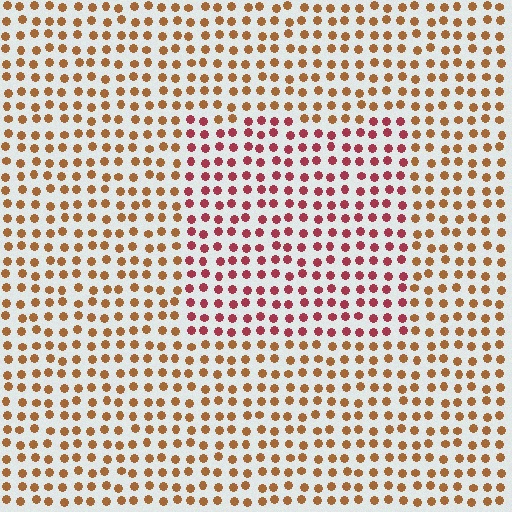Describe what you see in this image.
The image is filled with small brown elements in a uniform arrangement. A rectangle-shaped region is visible where the elements are tinted to a slightly different hue, forming a subtle color boundary.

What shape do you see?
I see a rectangle.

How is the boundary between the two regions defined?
The boundary is defined purely by a slight shift in hue (about 39 degrees). Spacing, size, and orientation are identical on both sides.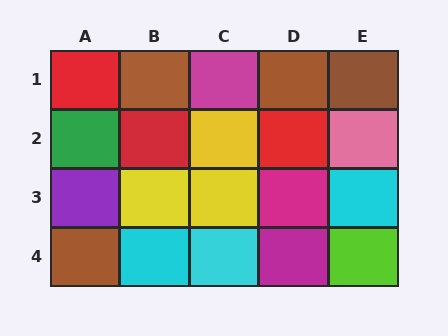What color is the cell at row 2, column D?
Red.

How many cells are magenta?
3 cells are magenta.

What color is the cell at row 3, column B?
Yellow.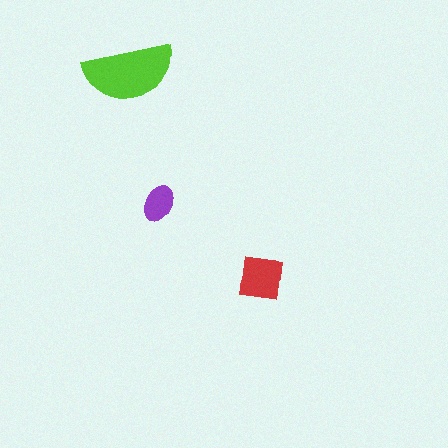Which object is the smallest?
The purple ellipse.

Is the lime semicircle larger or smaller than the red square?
Larger.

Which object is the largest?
The lime semicircle.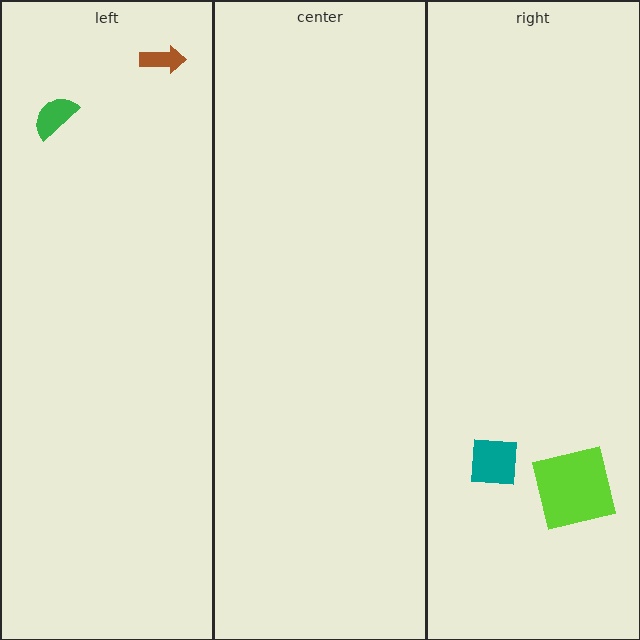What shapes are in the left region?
The brown arrow, the green semicircle.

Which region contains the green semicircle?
The left region.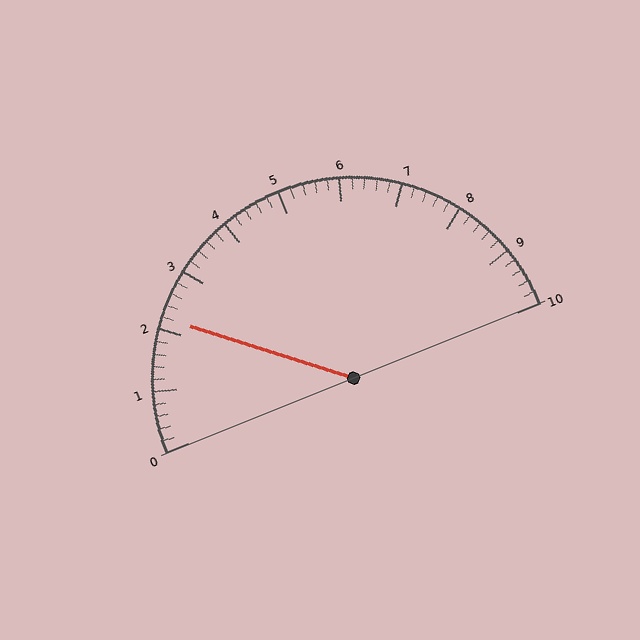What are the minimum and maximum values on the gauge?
The gauge ranges from 0 to 10.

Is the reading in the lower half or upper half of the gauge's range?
The reading is in the lower half of the range (0 to 10).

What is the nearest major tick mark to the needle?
The nearest major tick mark is 2.